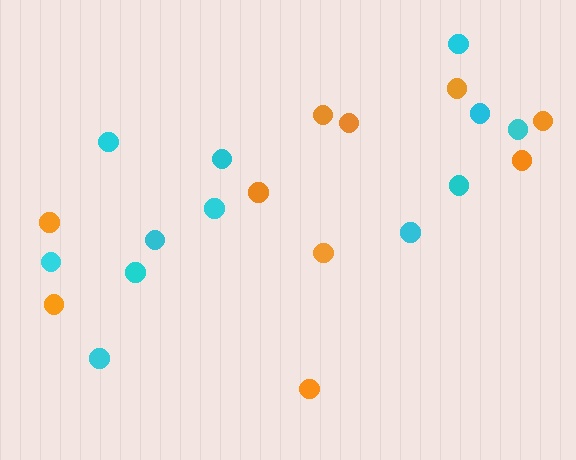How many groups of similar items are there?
There are 2 groups: one group of orange circles (10) and one group of cyan circles (12).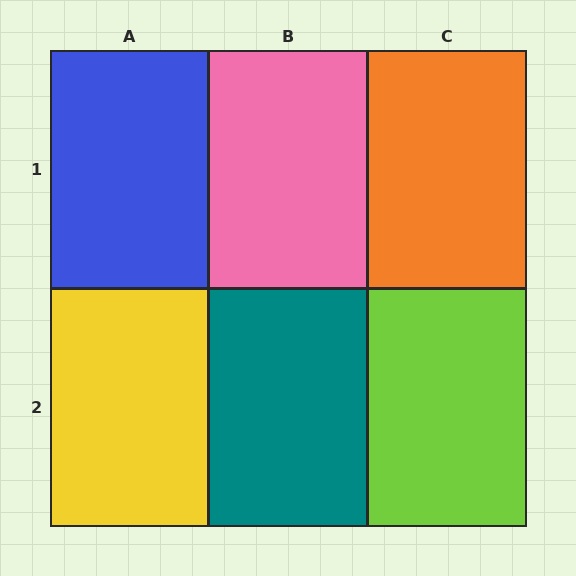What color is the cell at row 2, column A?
Yellow.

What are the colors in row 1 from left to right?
Blue, pink, orange.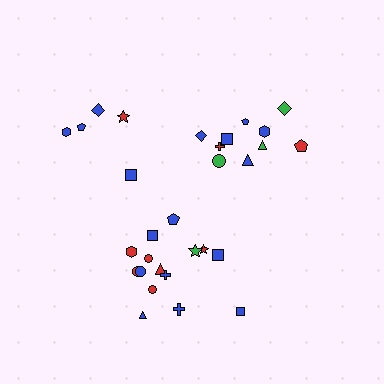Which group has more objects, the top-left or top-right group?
The top-right group.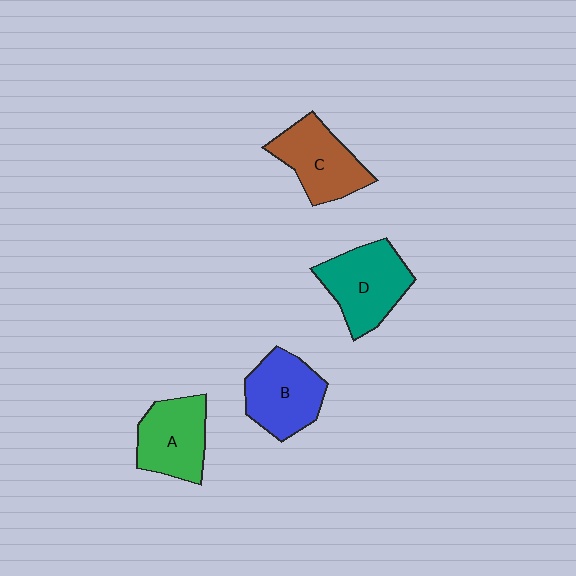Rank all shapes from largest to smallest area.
From largest to smallest: D (teal), B (blue), C (brown), A (green).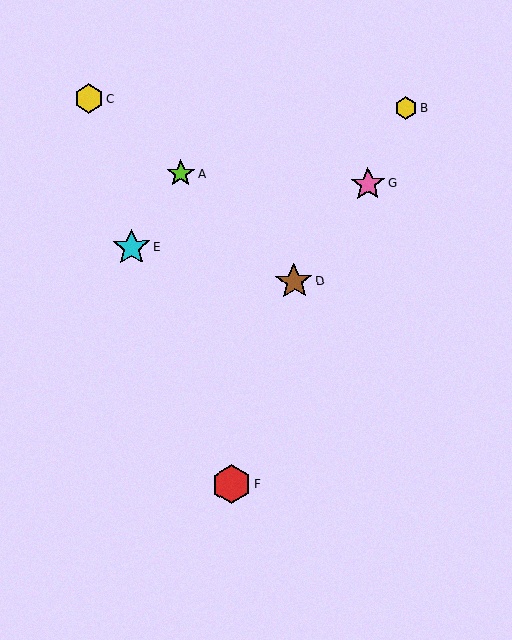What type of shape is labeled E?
Shape E is a cyan star.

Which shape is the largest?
The red hexagon (labeled F) is the largest.